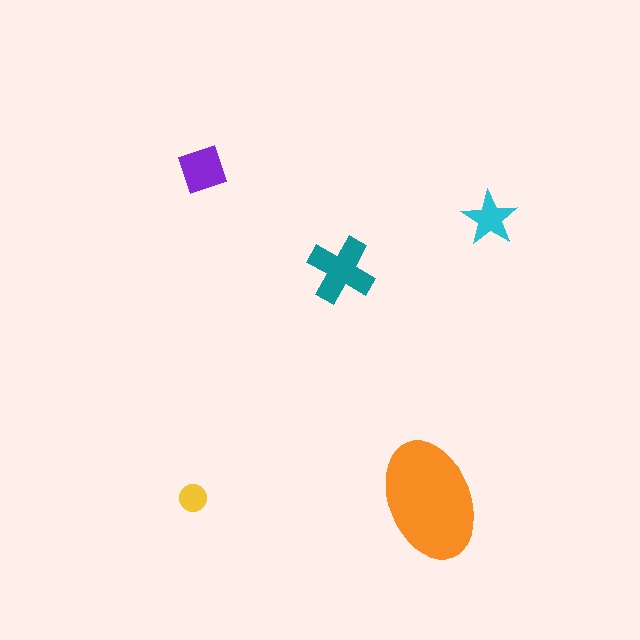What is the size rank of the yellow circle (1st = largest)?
5th.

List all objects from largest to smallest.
The orange ellipse, the teal cross, the purple square, the cyan star, the yellow circle.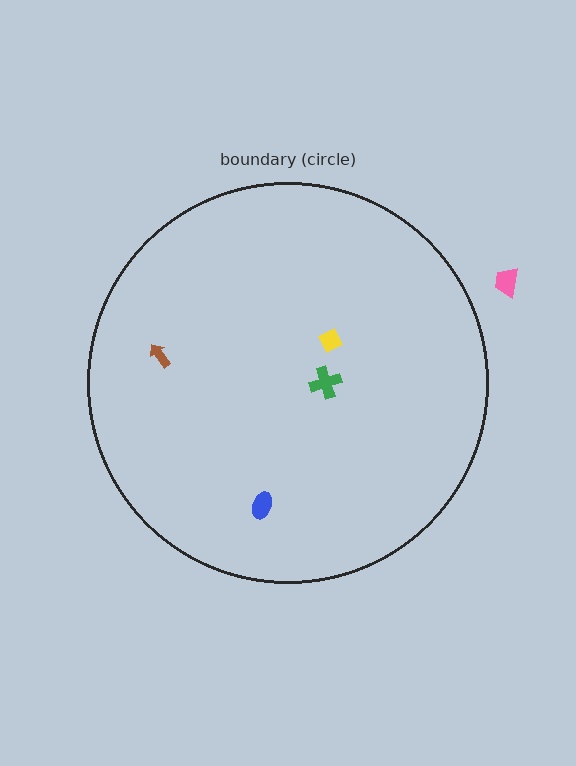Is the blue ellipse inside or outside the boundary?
Inside.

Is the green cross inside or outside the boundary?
Inside.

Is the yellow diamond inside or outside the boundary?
Inside.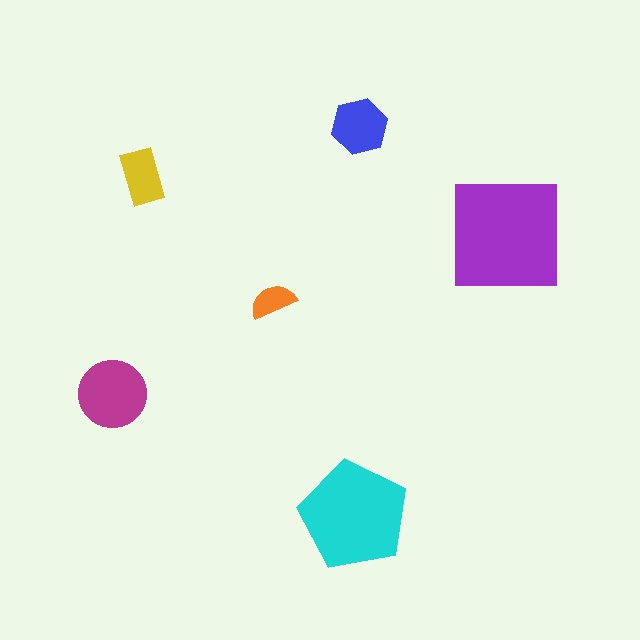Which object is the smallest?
The orange semicircle.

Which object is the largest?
The purple square.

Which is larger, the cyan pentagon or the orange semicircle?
The cyan pentagon.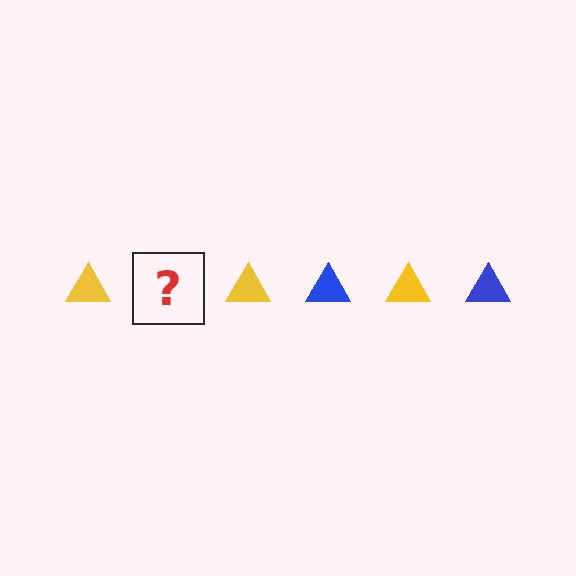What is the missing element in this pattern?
The missing element is a blue triangle.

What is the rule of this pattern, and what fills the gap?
The rule is that the pattern cycles through yellow, blue triangles. The gap should be filled with a blue triangle.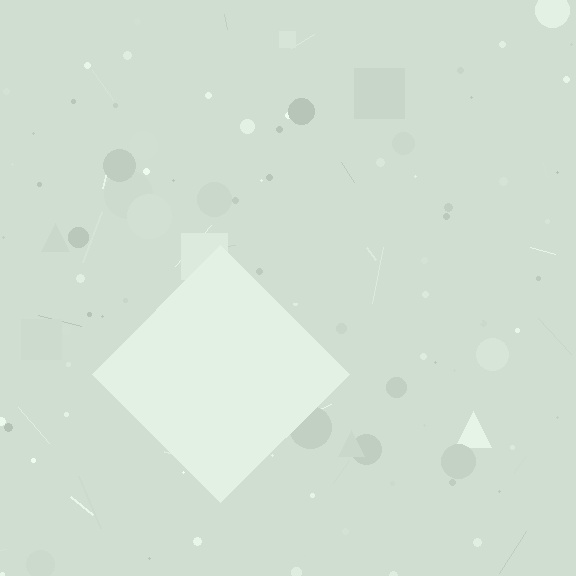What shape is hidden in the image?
A diamond is hidden in the image.